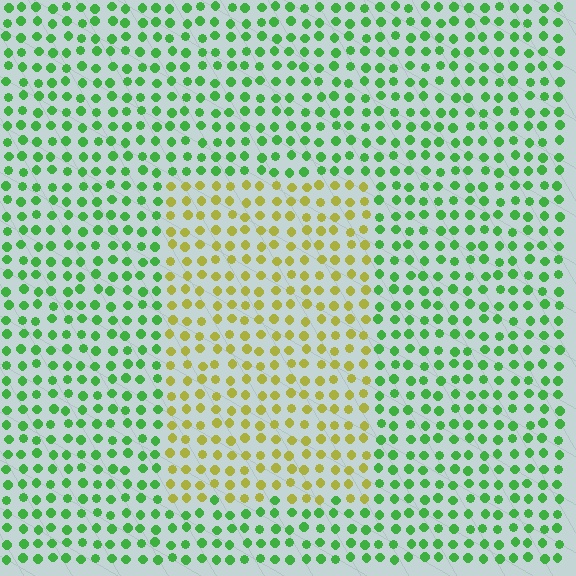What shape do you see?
I see a rectangle.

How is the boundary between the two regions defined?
The boundary is defined purely by a slight shift in hue (about 57 degrees). Spacing, size, and orientation are identical on both sides.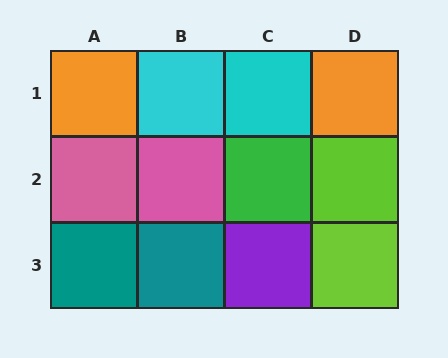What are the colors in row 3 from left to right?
Teal, teal, purple, lime.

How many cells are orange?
2 cells are orange.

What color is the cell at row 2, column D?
Lime.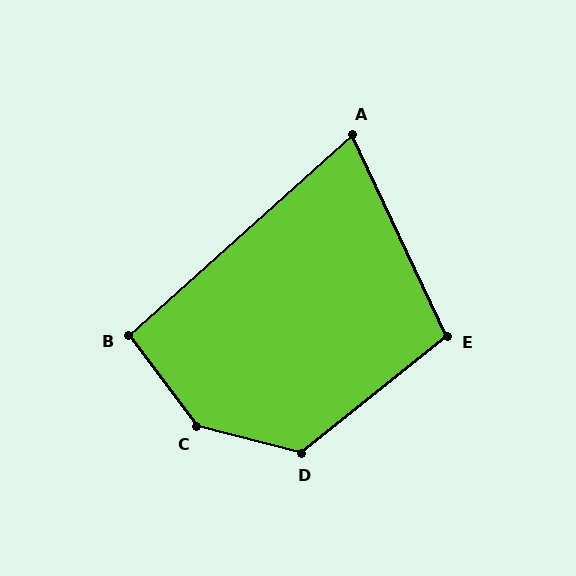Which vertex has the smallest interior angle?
A, at approximately 73 degrees.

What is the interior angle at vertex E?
Approximately 104 degrees (obtuse).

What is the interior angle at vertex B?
Approximately 95 degrees (obtuse).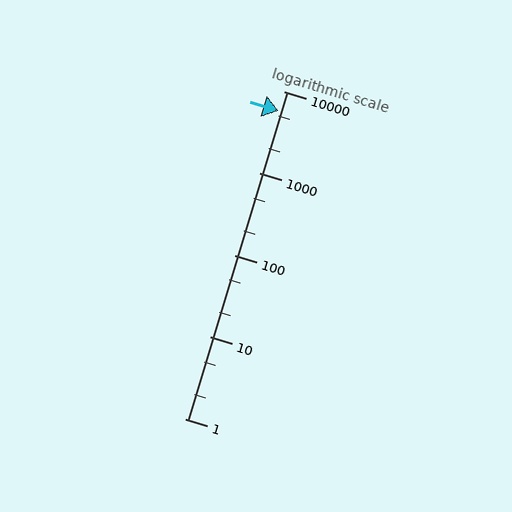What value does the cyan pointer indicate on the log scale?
The pointer indicates approximately 5800.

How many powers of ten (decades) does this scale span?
The scale spans 4 decades, from 1 to 10000.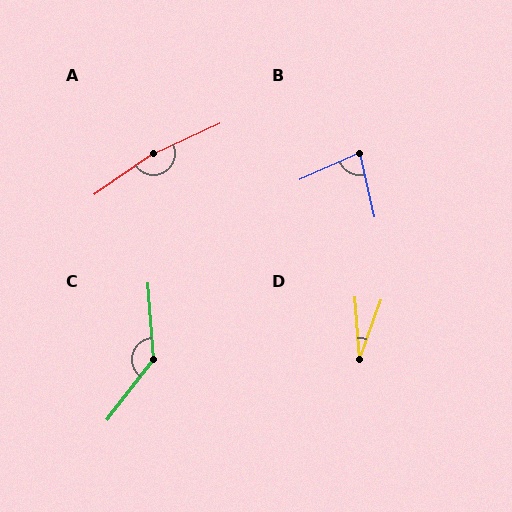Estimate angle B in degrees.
Approximately 78 degrees.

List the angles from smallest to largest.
D (24°), B (78°), C (138°), A (169°).